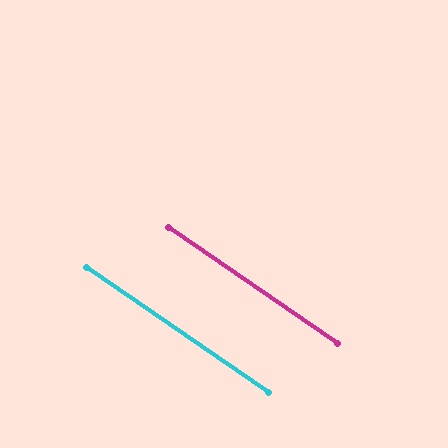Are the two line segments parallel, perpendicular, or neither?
Parallel — their directions differ by only 0.2°.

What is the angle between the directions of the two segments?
Approximately 0 degrees.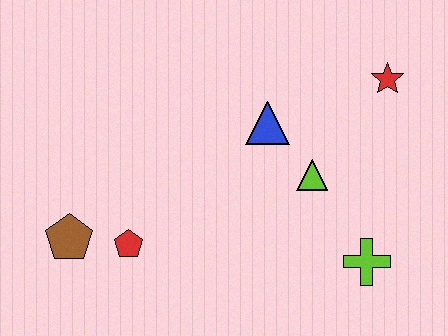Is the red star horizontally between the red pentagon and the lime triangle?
No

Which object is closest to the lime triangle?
The blue triangle is closest to the lime triangle.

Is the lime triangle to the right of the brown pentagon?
Yes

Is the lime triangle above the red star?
No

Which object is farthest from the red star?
The brown pentagon is farthest from the red star.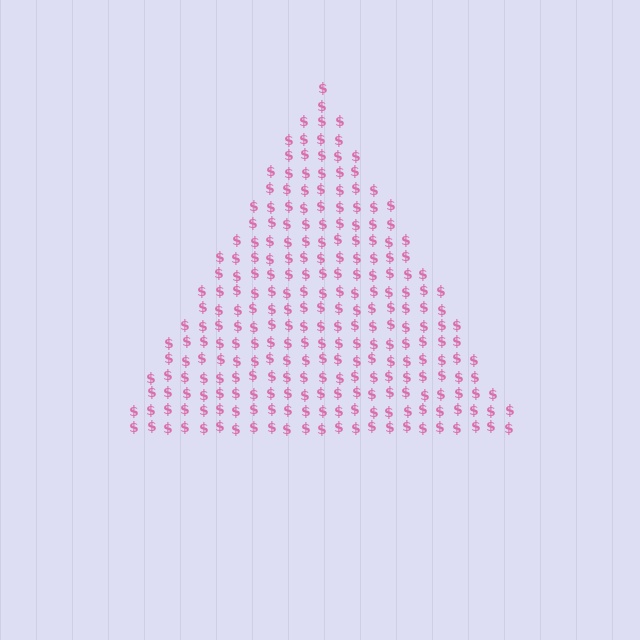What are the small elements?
The small elements are dollar signs.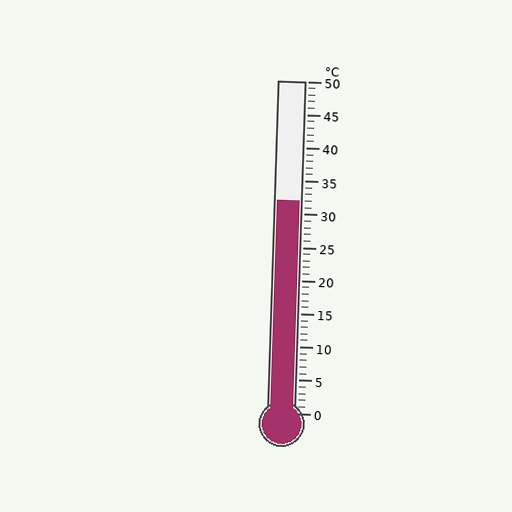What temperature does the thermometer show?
The thermometer shows approximately 32°C.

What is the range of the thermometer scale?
The thermometer scale ranges from 0°C to 50°C.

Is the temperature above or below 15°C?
The temperature is above 15°C.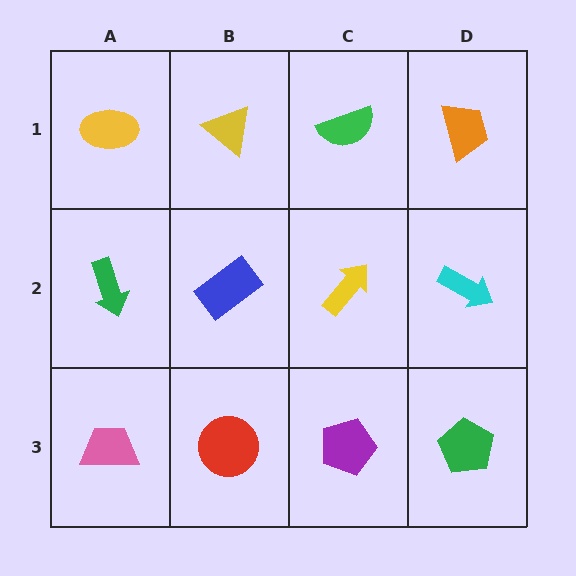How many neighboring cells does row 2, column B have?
4.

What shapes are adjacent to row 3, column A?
A green arrow (row 2, column A), a red circle (row 3, column B).